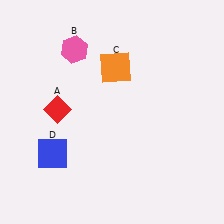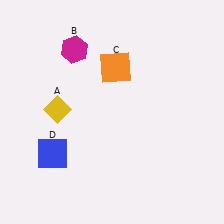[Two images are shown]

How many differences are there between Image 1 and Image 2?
There are 2 differences between the two images.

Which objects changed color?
A changed from red to yellow. B changed from pink to magenta.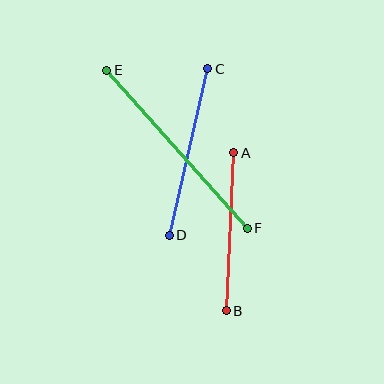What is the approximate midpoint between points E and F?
The midpoint is at approximately (177, 149) pixels.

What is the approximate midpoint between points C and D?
The midpoint is at approximately (188, 152) pixels.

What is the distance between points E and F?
The distance is approximately 212 pixels.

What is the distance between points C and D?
The distance is approximately 171 pixels.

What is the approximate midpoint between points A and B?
The midpoint is at approximately (230, 232) pixels.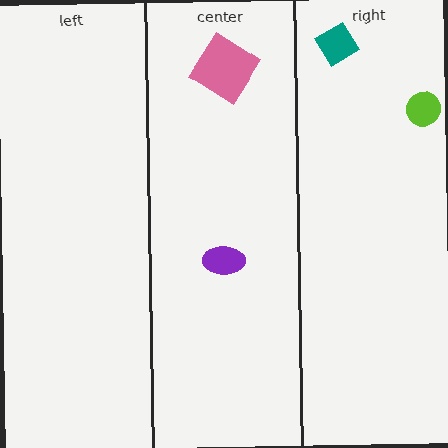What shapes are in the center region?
The purple ellipse, the pink diamond.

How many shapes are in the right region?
2.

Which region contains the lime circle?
The right region.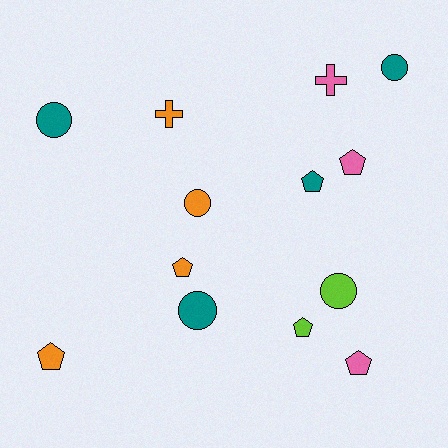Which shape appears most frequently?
Pentagon, with 6 objects.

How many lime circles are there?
There is 1 lime circle.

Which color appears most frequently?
Orange, with 4 objects.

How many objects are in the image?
There are 13 objects.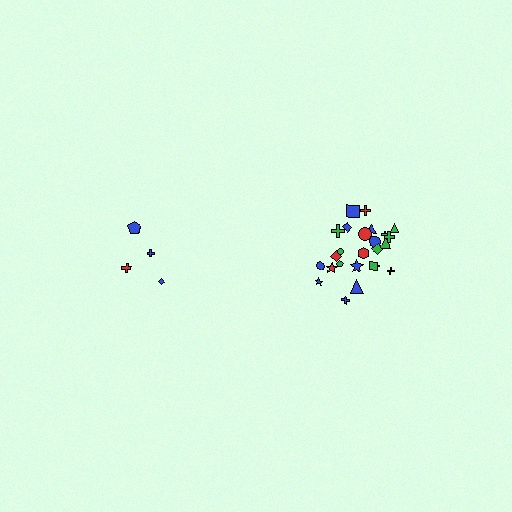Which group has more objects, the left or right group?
The right group.